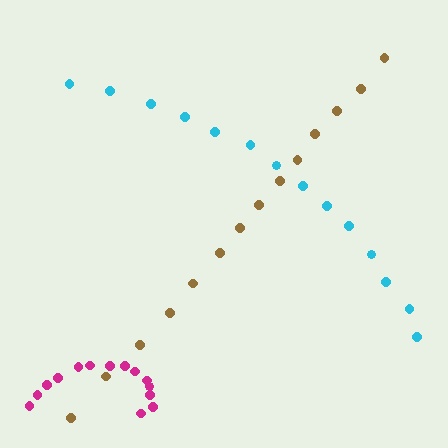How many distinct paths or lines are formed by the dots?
There are 3 distinct paths.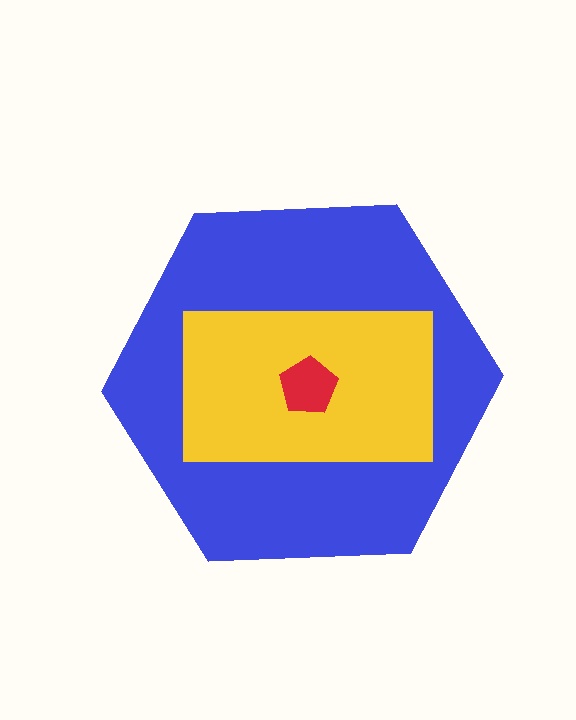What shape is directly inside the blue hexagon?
The yellow rectangle.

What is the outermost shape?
The blue hexagon.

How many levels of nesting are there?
3.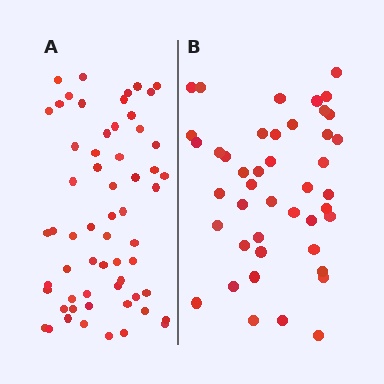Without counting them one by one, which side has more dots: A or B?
Region A (the left region) has more dots.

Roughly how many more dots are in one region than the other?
Region A has approximately 15 more dots than region B.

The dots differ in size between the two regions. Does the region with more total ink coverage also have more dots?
No. Region B has more total ink coverage because its dots are larger, but region A actually contains more individual dots. Total area can be misleading — the number of items is what matters here.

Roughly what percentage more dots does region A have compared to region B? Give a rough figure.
About 35% more.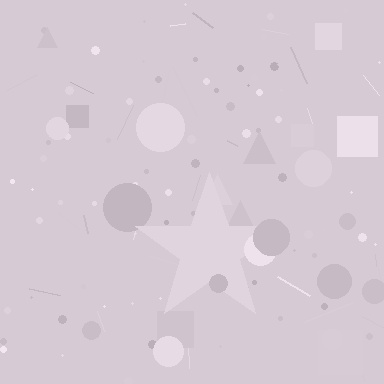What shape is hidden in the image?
A star is hidden in the image.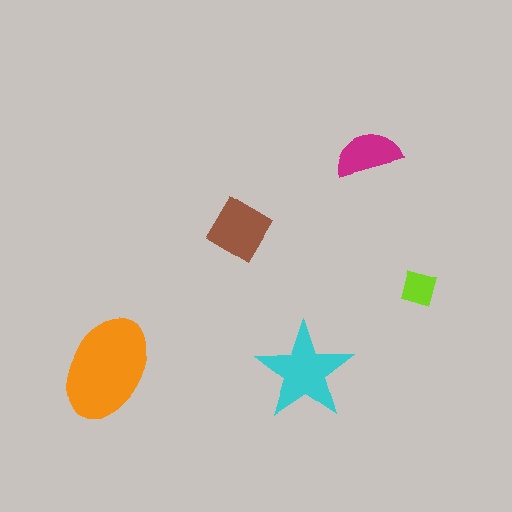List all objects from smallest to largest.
The lime square, the magenta semicircle, the brown diamond, the cyan star, the orange ellipse.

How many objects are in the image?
There are 5 objects in the image.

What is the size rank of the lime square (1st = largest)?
5th.